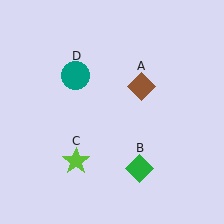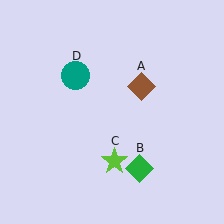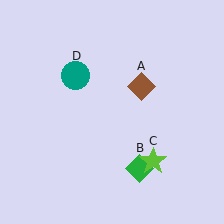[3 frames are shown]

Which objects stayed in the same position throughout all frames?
Brown diamond (object A) and green diamond (object B) and teal circle (object D) remained stationary.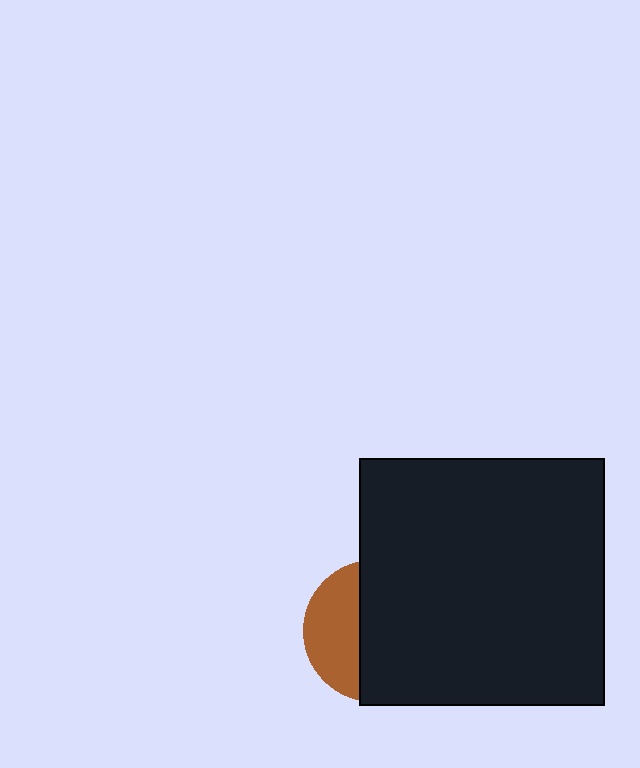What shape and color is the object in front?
The object in front is a black rectangle.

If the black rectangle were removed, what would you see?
You would see the complete brown circle.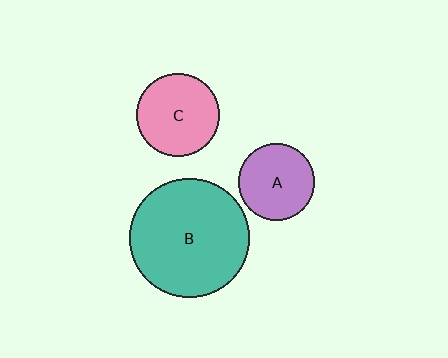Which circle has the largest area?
Circle B (teal).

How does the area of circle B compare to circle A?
Approximately 2.4 times.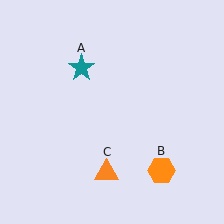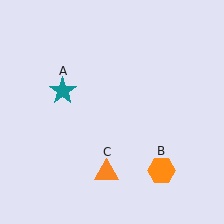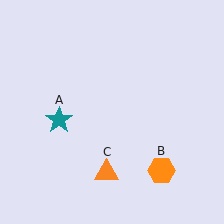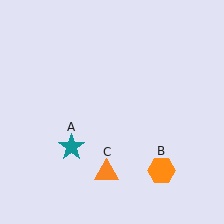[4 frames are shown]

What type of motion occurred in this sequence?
The teal star (object A) rotated counterclockwise around the center of the scene.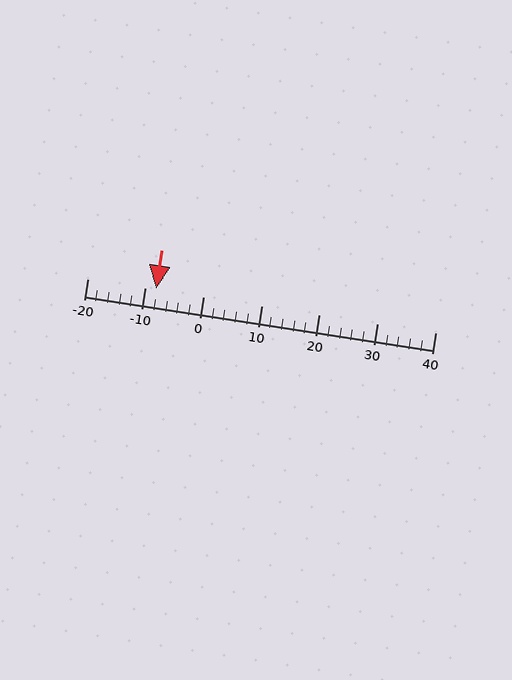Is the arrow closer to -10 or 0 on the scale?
The arrow is closer to -10.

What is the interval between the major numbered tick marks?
The major tick marks are spaced 10 units apart.